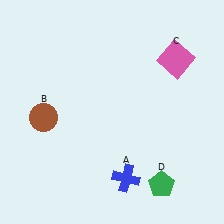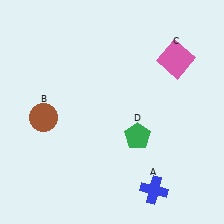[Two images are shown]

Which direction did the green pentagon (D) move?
The green pentagon (D) moved up.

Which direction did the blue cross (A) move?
The blue cross (A) moved right.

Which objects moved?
The objects that moved are: the blue cross (A), the green pentagon (D).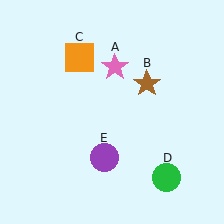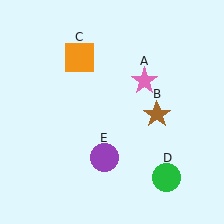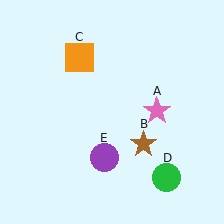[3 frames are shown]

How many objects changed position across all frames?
2 objects changed position: pink star (object A), brown star (object B).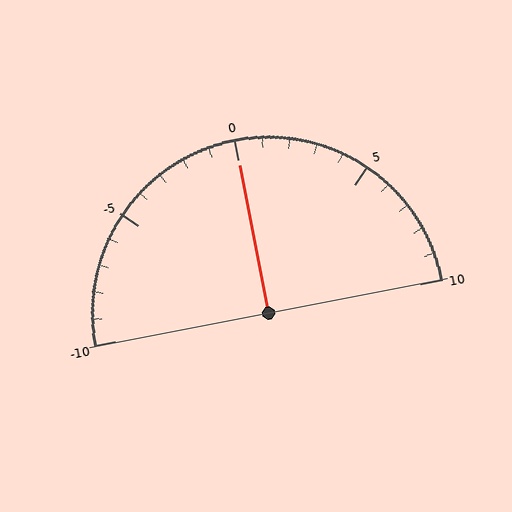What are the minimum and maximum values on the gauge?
The gauge ranges from -10 to 10.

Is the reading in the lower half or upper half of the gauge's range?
The reading is in the upper half of the range (-10 to 10).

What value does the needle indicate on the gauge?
The needle indicates approximately 0.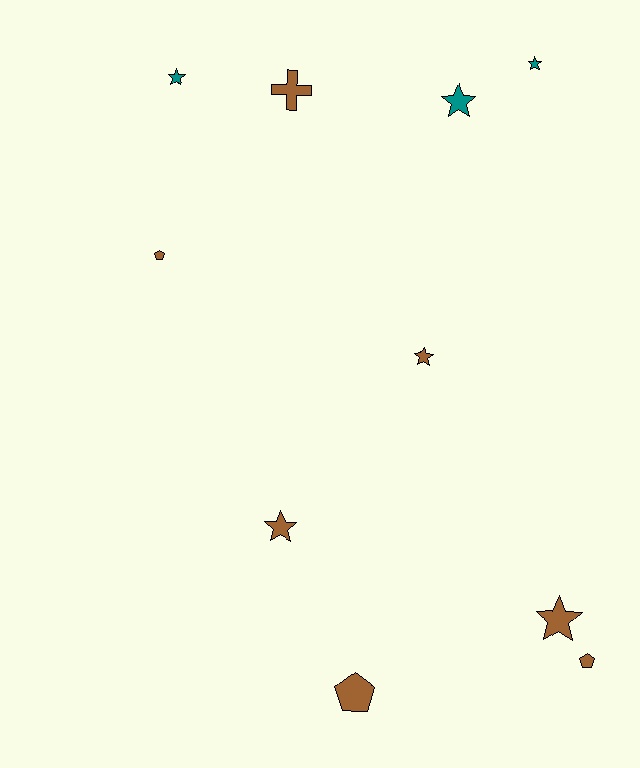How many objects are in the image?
There are 10 objects.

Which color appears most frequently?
Brown, with 7 objects.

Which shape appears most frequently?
Star, with 6 objects.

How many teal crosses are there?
There are no teal crosses.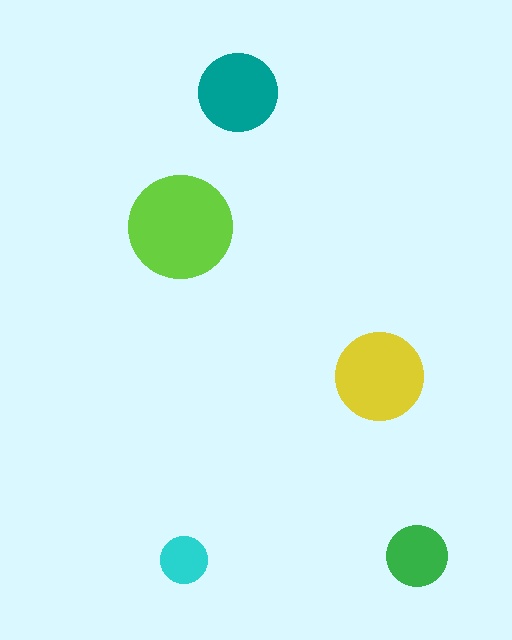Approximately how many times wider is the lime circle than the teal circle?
About 1.5 times wider.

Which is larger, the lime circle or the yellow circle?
The lime one.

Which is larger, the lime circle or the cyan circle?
The lime one.